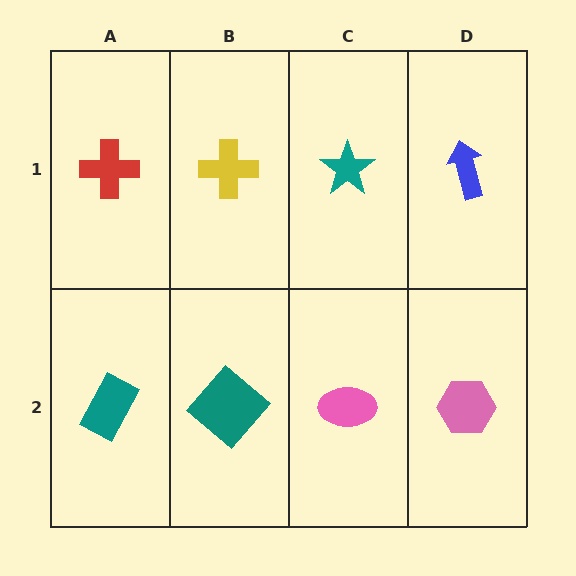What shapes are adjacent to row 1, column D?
A pink hexagon (row 2, column D), a teal star (row 1, column C).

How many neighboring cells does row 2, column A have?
2.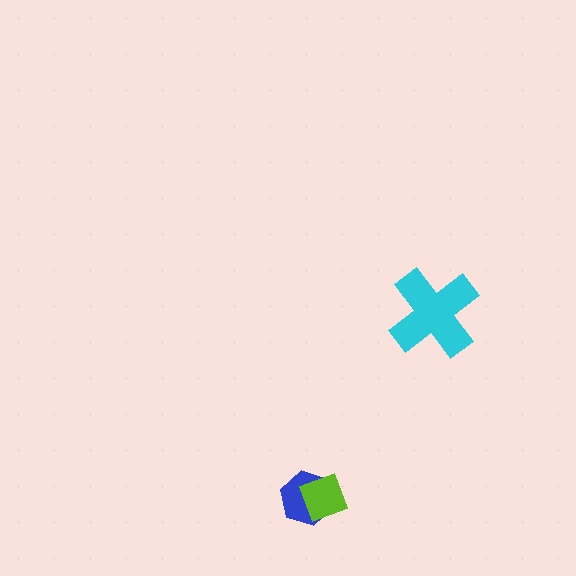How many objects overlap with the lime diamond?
1 object overlaps with the lime diamond.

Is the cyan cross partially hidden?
No, no other shape covers it.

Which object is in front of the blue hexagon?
The lime diamond is in front of the blue hexagon.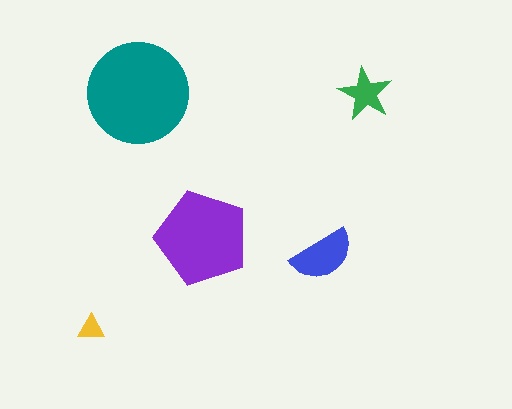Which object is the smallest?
The yellow triangle.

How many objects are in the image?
There are 5 objects in the image.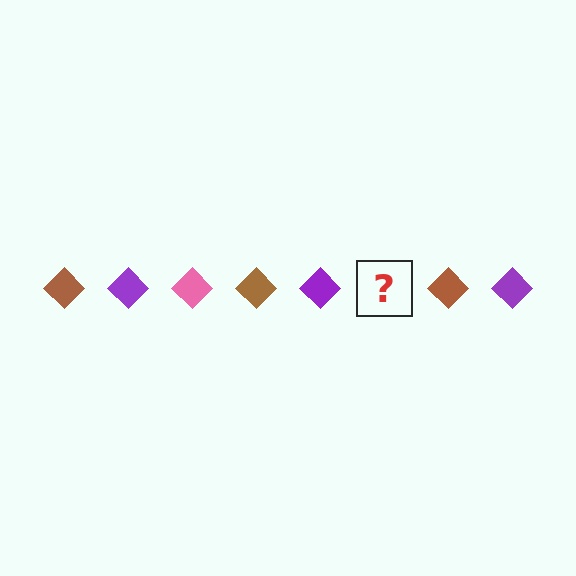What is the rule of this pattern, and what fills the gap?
The rule is that the pattern cycles through brown, purple, pink diamonds. The gap should be filled with a pink diamond.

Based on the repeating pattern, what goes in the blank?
The blank should be a pink diamond.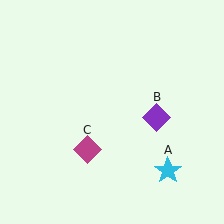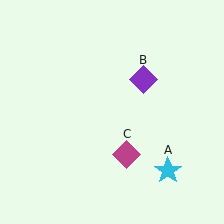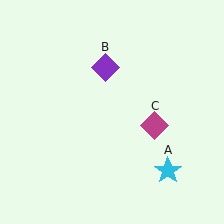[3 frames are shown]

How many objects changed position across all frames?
2 objects changed position: purple diamond (object B), magenta diamond (object C).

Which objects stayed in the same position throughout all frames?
Cyan star (object A) remained stationary.